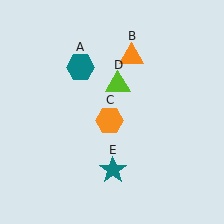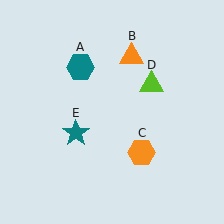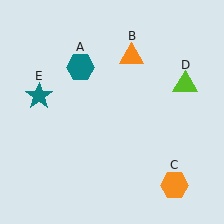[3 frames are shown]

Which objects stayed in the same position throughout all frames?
Teal hexagon (object A) and orange triangle (object B) remained stationary.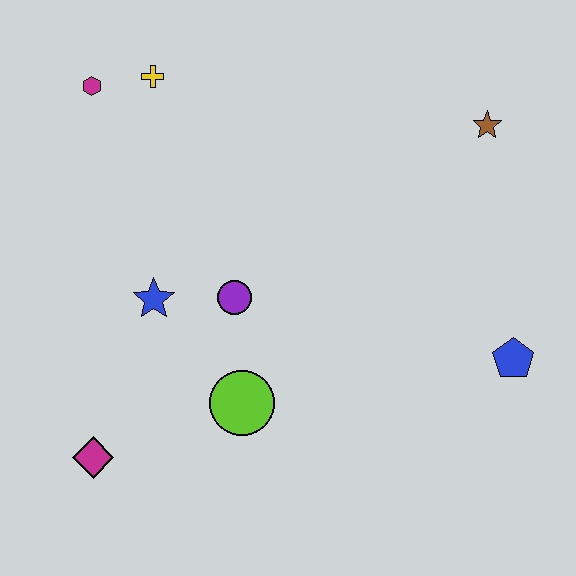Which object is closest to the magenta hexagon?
The yellow cross is closest to the magenta hexagon.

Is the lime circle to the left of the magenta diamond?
No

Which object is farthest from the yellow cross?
The blue pentagon is farthest from the yellow cross.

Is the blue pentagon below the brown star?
Yes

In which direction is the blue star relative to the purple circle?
The blue star is to the left of the purple circle.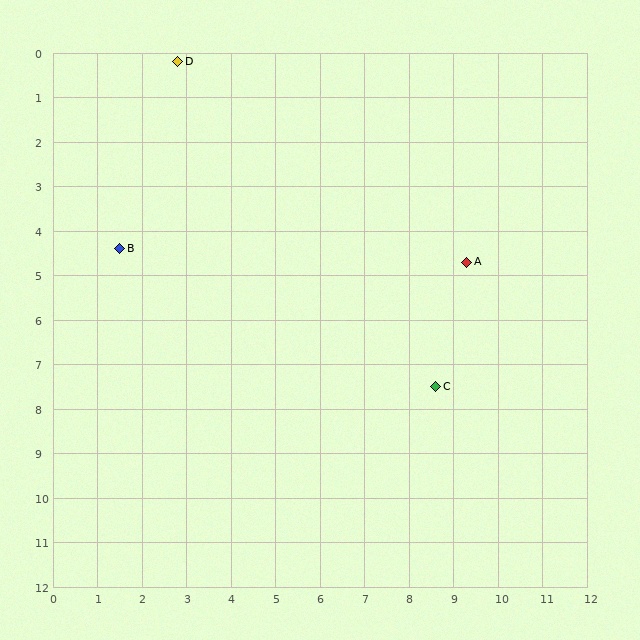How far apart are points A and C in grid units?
Points A and C are about 2.9 grid units apart.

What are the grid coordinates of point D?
Point D is at approximately (2.8, 0.2).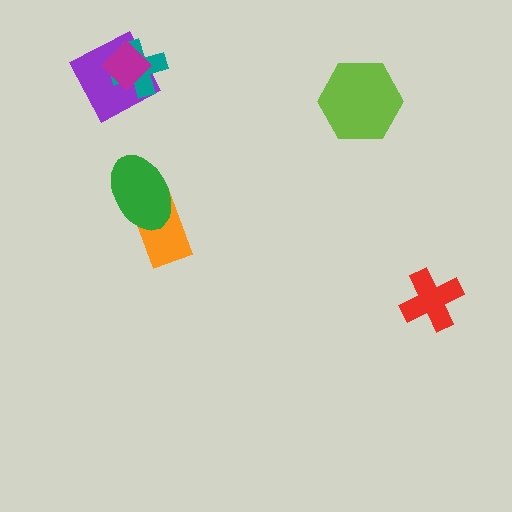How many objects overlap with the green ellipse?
1 object overlaps with the green ellipse.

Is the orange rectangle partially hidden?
Yes, it is partially covered by another shape.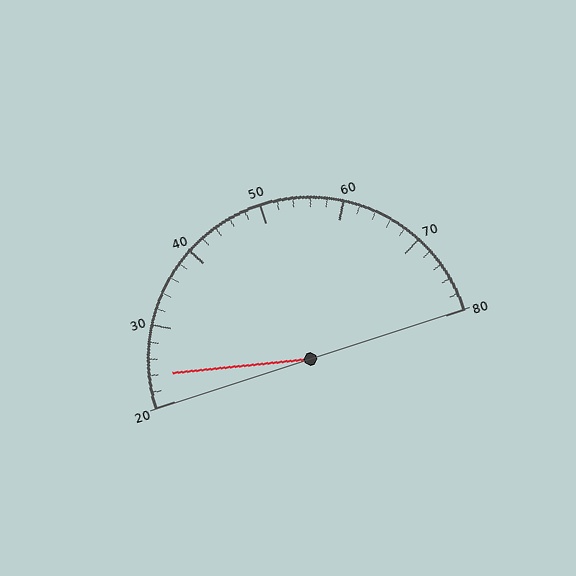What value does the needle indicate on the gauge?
The needle indicates approximately 24.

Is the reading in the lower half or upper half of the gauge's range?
The reading is in the lower half of the range (20 to 80).